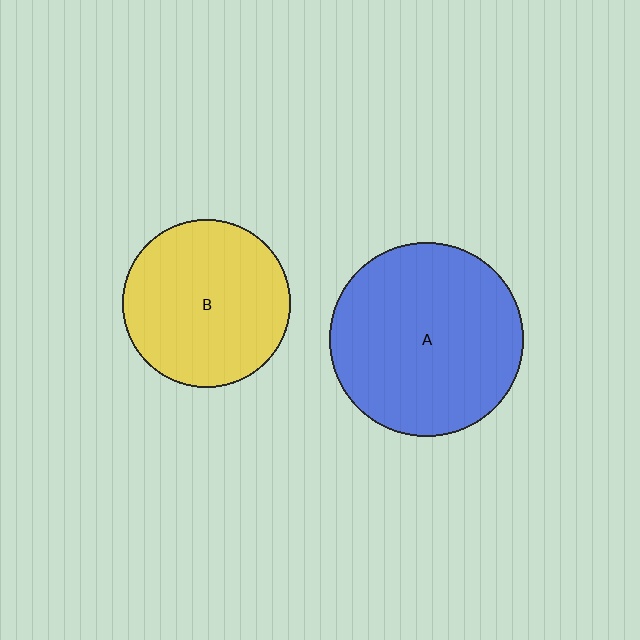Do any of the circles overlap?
No, none of the circles overlap.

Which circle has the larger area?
Circle A (blue).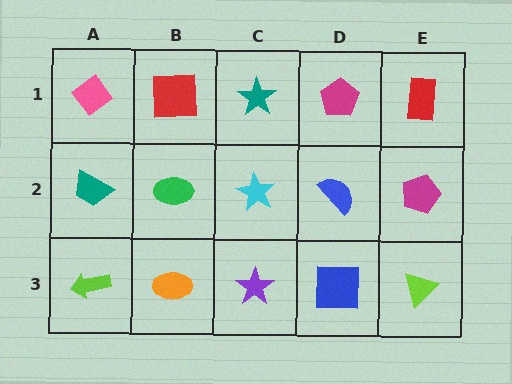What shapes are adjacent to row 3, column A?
A teal trapezoid (row 2, column A), an orange ellipse (row 3, column B).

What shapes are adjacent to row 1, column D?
A blue semicircle (row 2, column D), a teal star (row 1, column C), a red rectangle (row 1, column E).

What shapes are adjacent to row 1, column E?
A magenta pentagon (row 2, column E), a magenta pentagon (row 1, column D).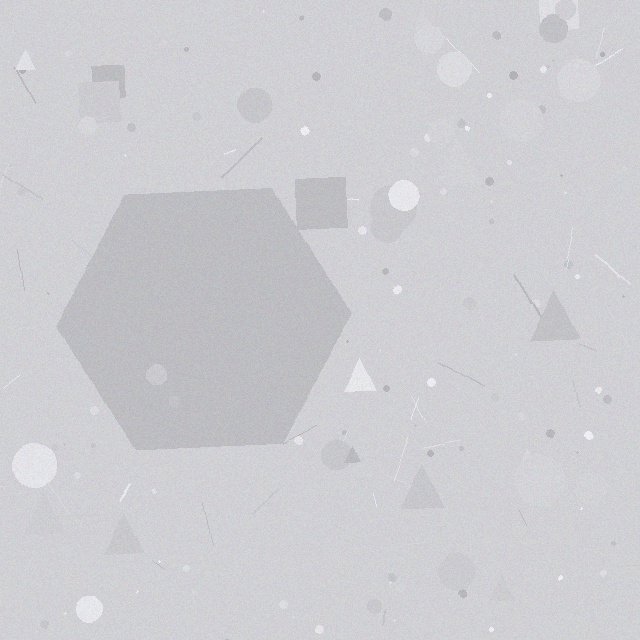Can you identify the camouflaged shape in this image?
The camouflaged shape is a hexagon.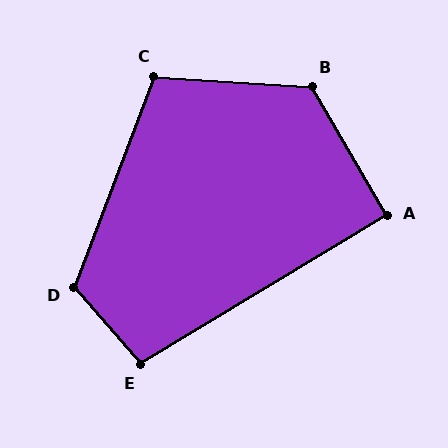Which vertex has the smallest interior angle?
A, at approximately 91 degrees.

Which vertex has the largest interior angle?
B, at approximately 124 degrees.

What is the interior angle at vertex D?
Approximately 118 degrees (obtuse).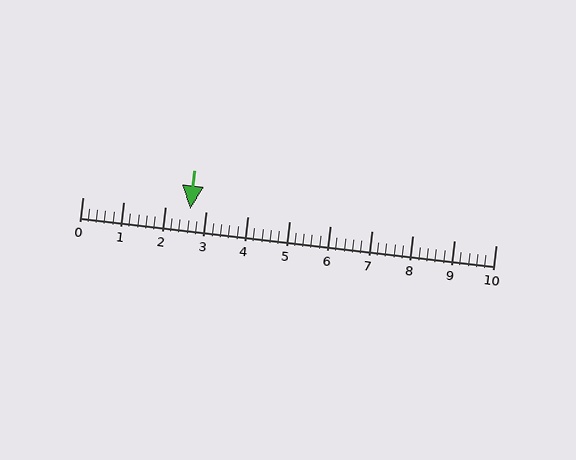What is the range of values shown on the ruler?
The ruler shows values from 0 to 10.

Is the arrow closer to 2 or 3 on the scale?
The arrow is closer to 3.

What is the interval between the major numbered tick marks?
The major tick marks are spaced 1 units apart.